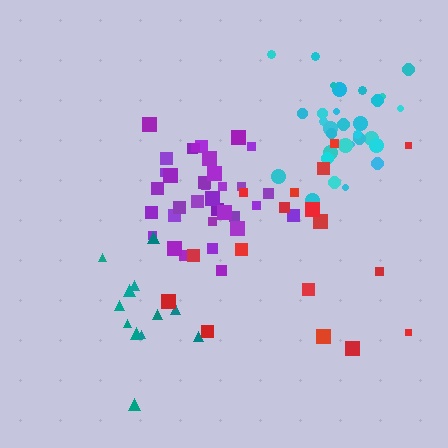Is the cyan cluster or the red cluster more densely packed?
Cyan.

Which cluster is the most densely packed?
Purple.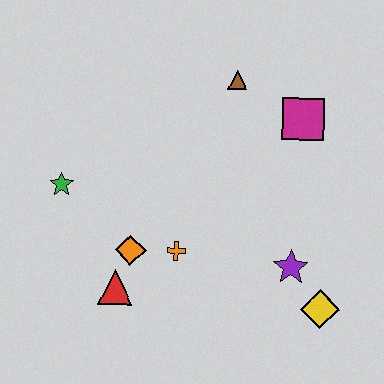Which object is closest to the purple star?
The yellow diamond is closest to the purple star.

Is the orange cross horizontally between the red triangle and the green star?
No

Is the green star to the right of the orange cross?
No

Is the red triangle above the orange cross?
No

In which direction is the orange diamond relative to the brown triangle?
The orange diamond is below the brown triangle.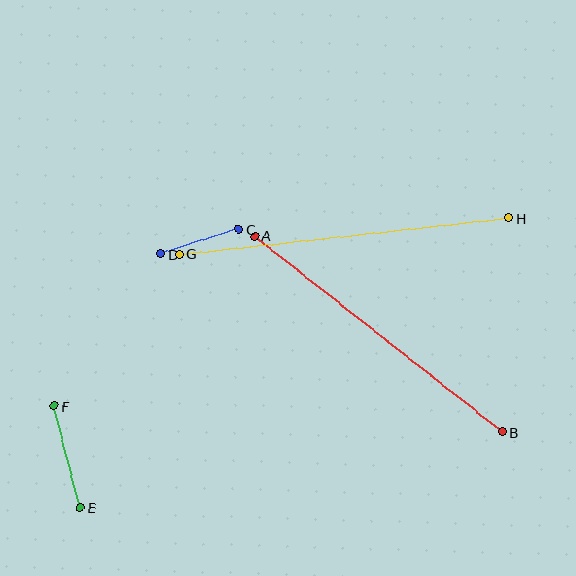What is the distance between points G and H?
The distance is approximately 331 pixels.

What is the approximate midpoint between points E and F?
The midpoint is at approximately (67, 457) pixels.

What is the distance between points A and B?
The distance is approximately 315 pixels.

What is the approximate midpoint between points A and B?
The midpoint is at approximately (378, 334) pixels.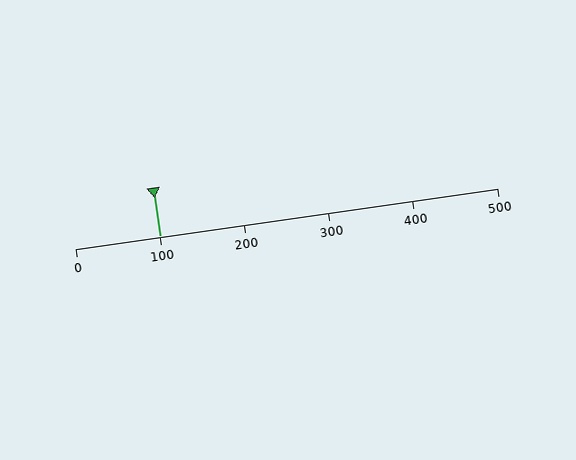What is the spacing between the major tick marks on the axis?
The major ticks are spaced 100 apart.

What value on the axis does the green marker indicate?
The marker indicates approximately 100.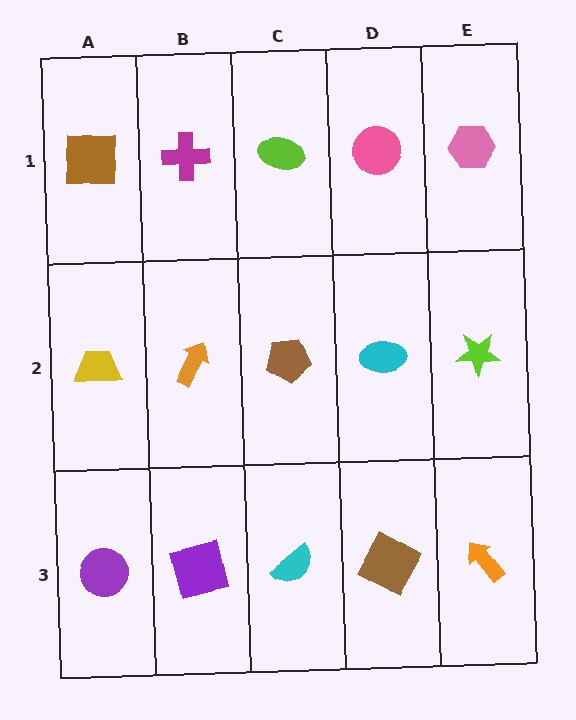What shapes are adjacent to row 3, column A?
A yellow trapezoid (row 2, column A), a purple square (row 3, column B).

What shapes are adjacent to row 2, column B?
A magenta cross (row 1, column B), a purple square (row 3, column B), a yellow trapezoid (row 2, column A), a brown pentagon (row 2, column C).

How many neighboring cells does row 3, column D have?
3.